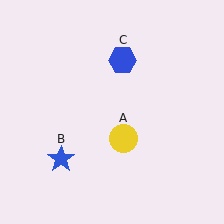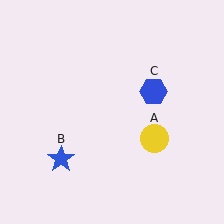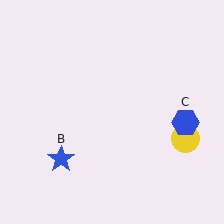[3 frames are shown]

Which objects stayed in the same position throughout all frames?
Blue star (object B) remained stationary.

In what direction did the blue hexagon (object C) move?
The blue hexagon (object C) moved down and to the right.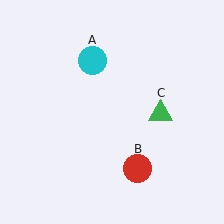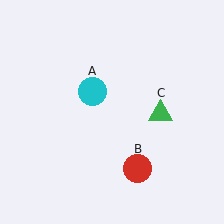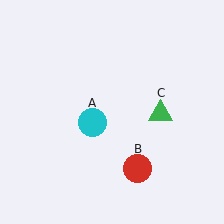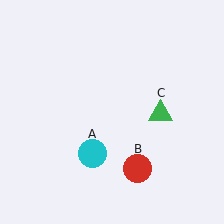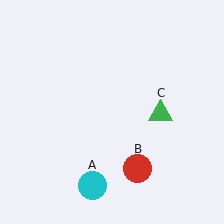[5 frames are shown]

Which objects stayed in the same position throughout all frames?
Red circle (object B) and green triangle (object C) remained stationary.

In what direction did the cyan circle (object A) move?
The cyan circle (object A) moved down.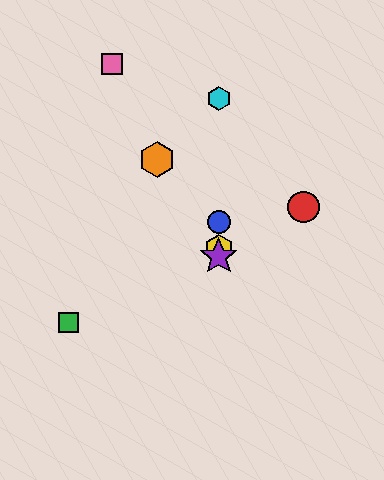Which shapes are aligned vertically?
The blue circle, the yellow hexagon, the purple star, the cyan hexagon are aligned vertically.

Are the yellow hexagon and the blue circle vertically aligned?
Yes, both are at x≈219.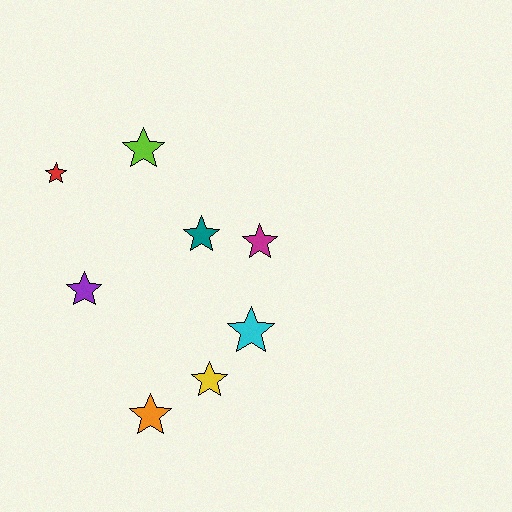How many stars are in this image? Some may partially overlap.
There are 8 stars.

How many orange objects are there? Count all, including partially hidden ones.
There is 1 orange object.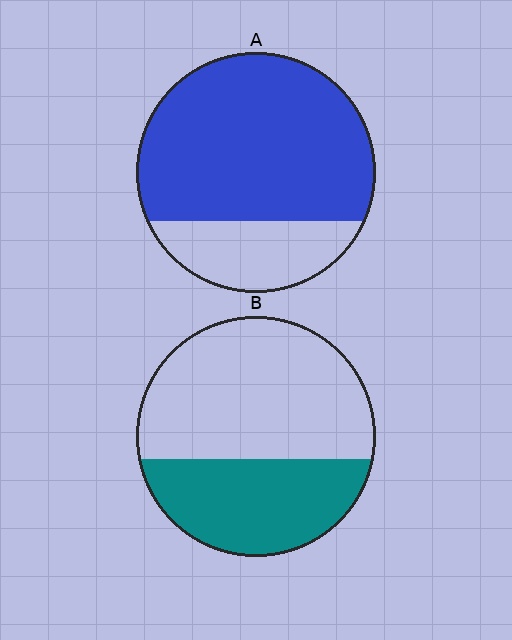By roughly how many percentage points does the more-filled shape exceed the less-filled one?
By roughly 35 percentage points (A over B).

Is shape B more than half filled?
No.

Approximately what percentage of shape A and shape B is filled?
A is approximately 75% and B is approximately 40%.